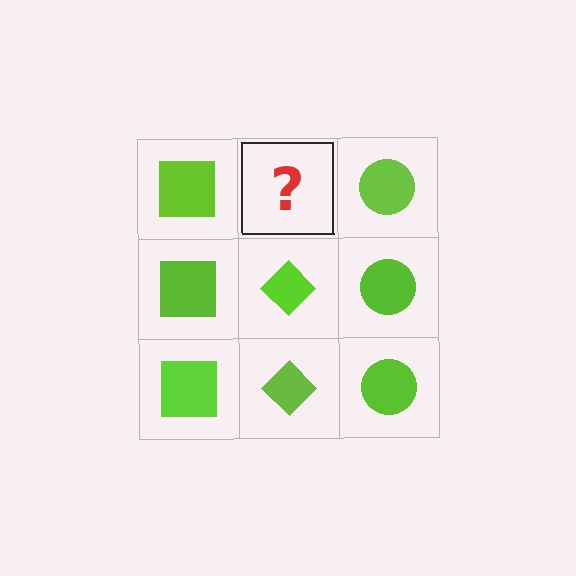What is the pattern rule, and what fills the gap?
The rule is that each column has a consistent shape. The gap should be filled with a lime diamond.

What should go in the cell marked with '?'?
The missing cell should contain a lime diamond.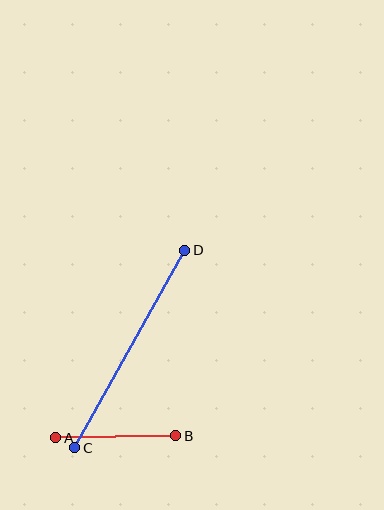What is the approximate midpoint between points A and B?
The midpoint is at approximately (116, 437) pixels.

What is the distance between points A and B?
The distance is approximately 120 pixels.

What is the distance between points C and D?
The distance is approximately 226 pixels.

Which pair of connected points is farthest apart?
Points C and D are farthest apart.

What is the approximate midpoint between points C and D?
The midpoint is at approximately (130, 349) pixels.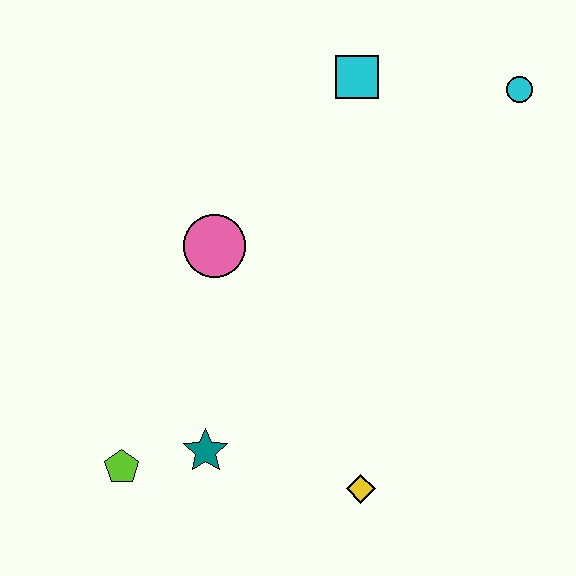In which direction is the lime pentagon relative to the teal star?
The lime pentagon is to the left of the teal star.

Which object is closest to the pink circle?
The teal star is closest to the pink circle.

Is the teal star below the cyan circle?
Yes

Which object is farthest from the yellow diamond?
The cyan circle is farthest from the yellow diamond.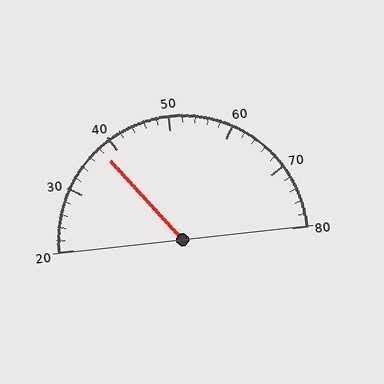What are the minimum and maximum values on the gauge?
The gauge ranges from 20 to 80.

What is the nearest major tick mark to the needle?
The nearest major tick mark is 40.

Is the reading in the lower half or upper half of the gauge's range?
The reading is in the lower half of the range (20 to 80).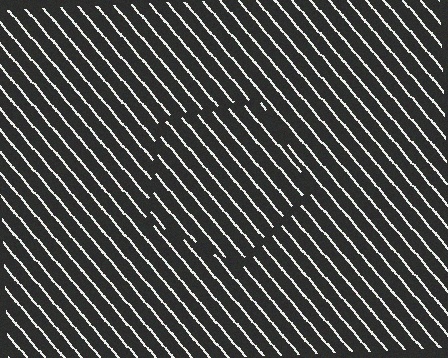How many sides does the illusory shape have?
5 sides — the line-ends trace a pentagon.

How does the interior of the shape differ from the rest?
The interior of the shape contains the same grating, shifted by half a period — the contour is defined by the phase discontinuity where line-ends from the inner and outer gratings abut.